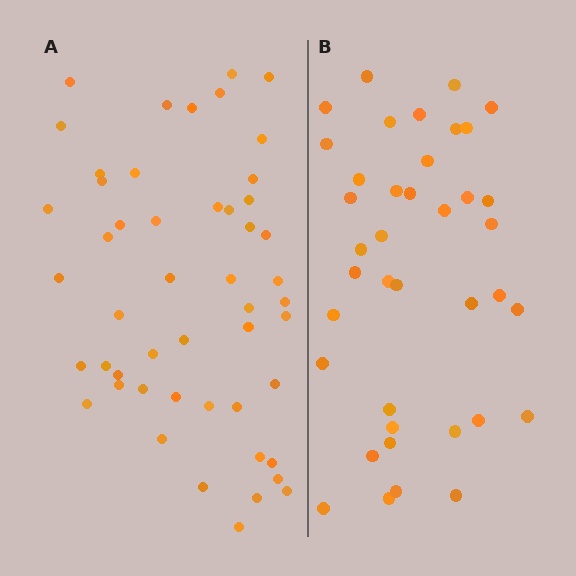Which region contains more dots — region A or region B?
Region A (the left region) has more dots.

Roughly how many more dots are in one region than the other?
Region A has roughly 12 or so more dots than region B.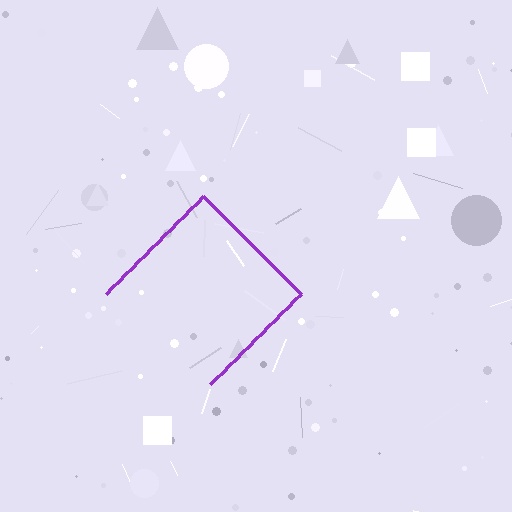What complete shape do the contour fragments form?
The contour fragments form a diamond.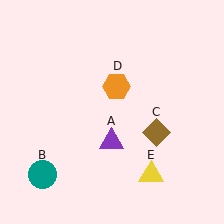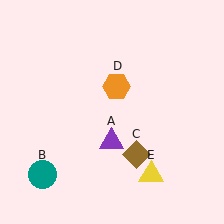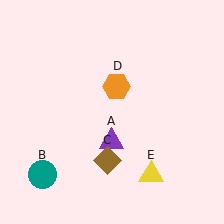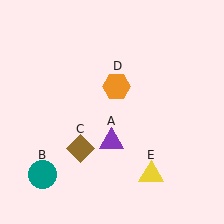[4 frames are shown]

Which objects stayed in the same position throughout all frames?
Purple triangle (object A) and teal circle (object B) and orange hexagon (object D) and yellow triangle (object E) remained stationary.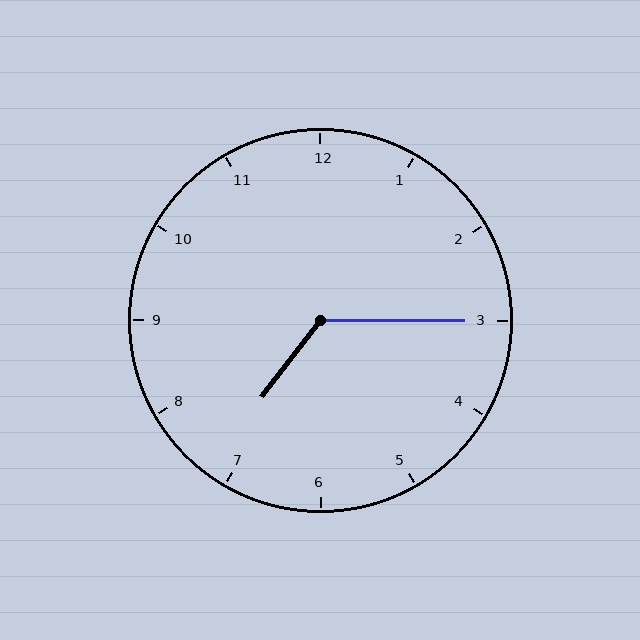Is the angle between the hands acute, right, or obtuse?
It is obtuse.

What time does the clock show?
7:15.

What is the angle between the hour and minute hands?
Approximately 128 degrees.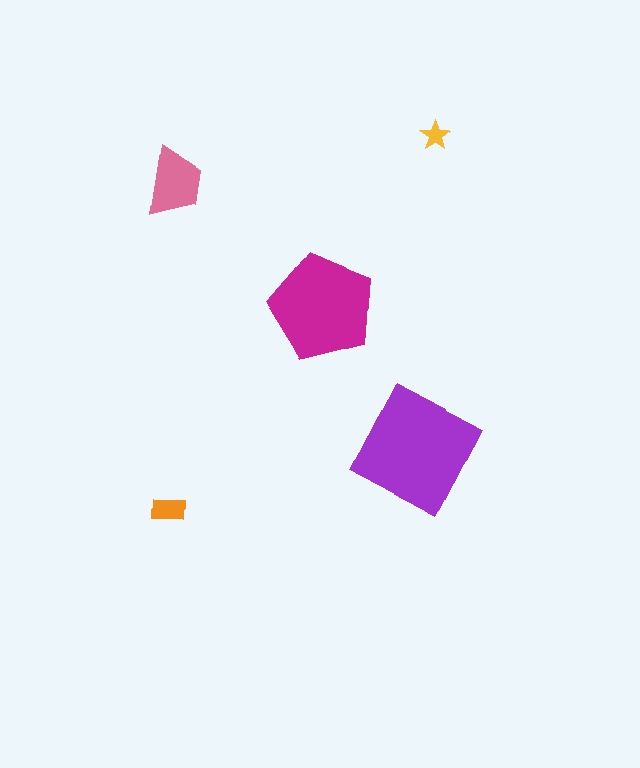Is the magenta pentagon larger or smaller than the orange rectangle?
Larger.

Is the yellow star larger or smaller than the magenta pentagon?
Smaller.